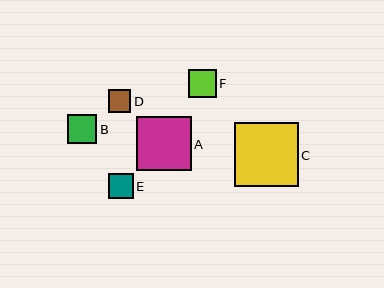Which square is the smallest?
Square D is the smallest with a size of approximately 23 pixels.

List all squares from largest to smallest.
From largest to smallest: C, A, B, F, E, D.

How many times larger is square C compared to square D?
Square C is approximately 2.8 times the size of square D.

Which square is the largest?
Square C is the largest with a size of approximately 64 pixels.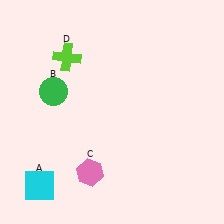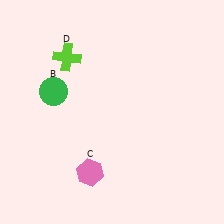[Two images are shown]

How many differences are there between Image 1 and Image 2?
There is 1 difference between the two images.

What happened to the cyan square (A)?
The cyan square (A) was removed in Image 2. It was in the bottom-left area of Image 1.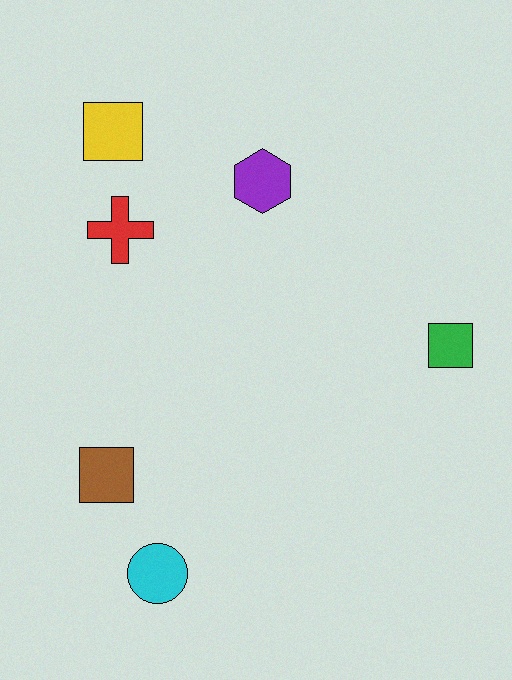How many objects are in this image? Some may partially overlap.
There are 6 objects.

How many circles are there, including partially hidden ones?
There is 1 circle.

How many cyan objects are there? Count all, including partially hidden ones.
There is 1 cyan object.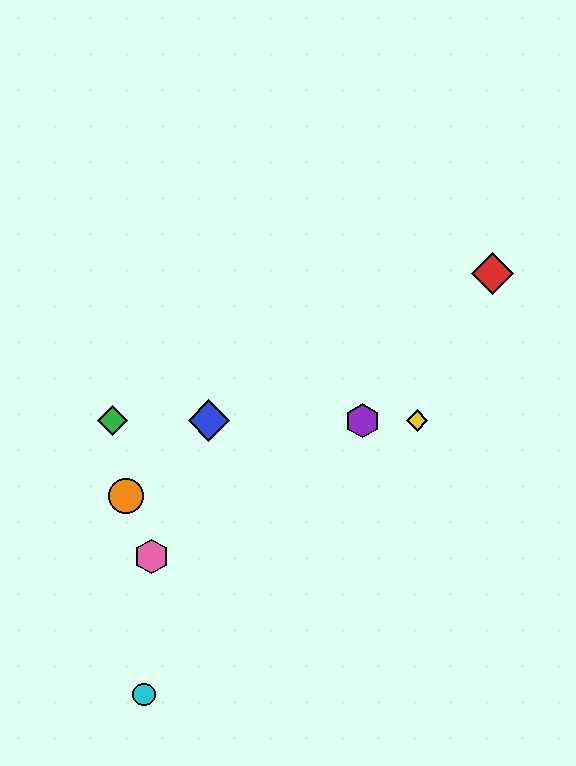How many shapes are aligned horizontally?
4 shapes (the blue diamond, the green diamond, the yellow diamond, the purple hexagon) are aligned horizontally.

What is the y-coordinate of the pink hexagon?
The pink hexagon is at y≈556.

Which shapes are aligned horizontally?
The blue diamond, the green diamond, the yellow diamond, the purple hexagon are aligned horizontally.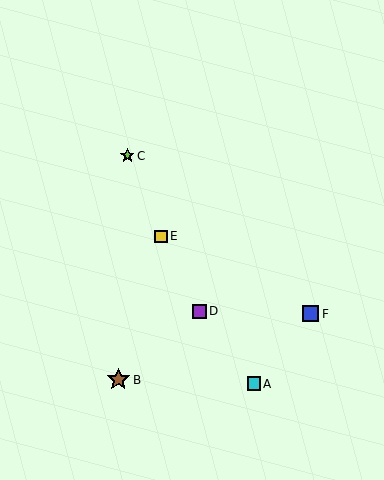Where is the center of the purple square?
The center of the purple square is at (199, 311).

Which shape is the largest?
The brown star (labeled B) is the largest.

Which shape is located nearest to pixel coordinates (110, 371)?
The brown star (labeled B) at (118, 380) is nearest to that location.